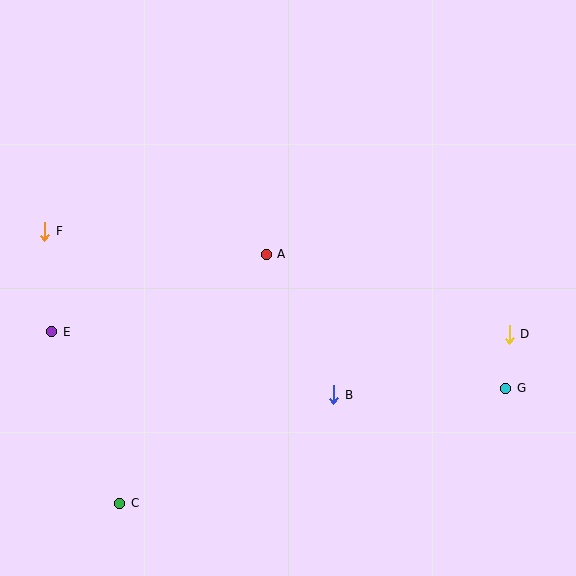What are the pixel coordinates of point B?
Point B is at (334, 395).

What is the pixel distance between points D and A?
The distance between D and A is 256 pixels.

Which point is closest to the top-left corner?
Point F is closest to the top-left corner.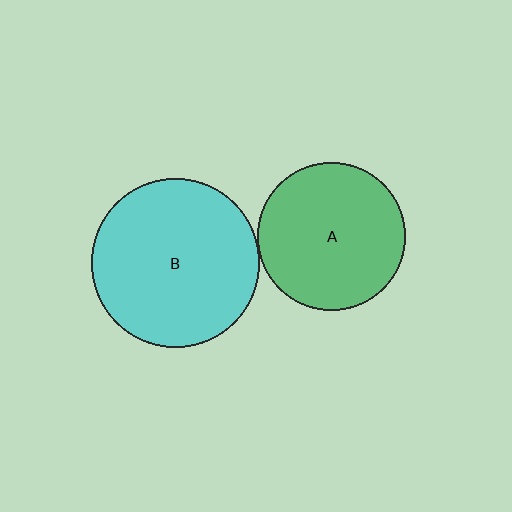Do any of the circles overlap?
No, none of the circles overlap.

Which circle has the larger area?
Circle B (cyan).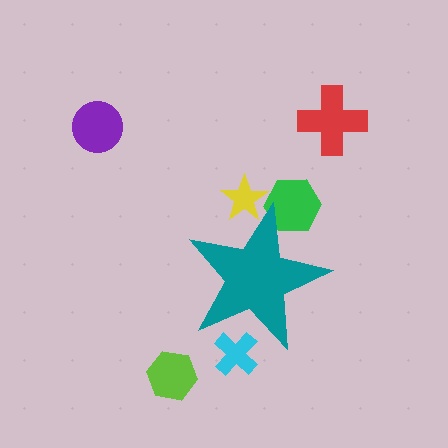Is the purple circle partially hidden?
No, the purple circle is fully visible.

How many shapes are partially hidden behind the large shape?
3 shapes are partially hidden.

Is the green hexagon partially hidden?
Yes, the green hexagon is partially hidden behind the teal star.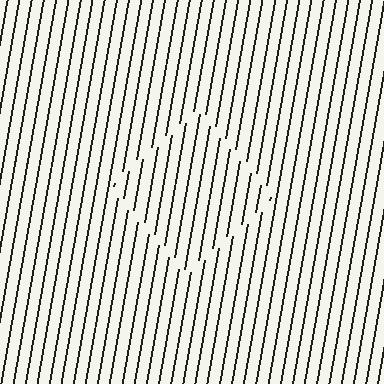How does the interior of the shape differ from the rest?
The interior of the shape contains the same grating, shifted by half a period — the contour is defined by the phase discontinuity where line-ends from the inner and outer gratings abut.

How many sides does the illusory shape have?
4 sides — the line-ends trace a square.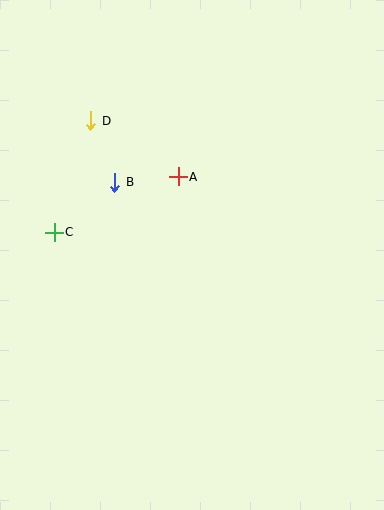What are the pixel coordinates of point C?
Point C is at (54, 232).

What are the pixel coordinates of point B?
Point B is at (115, 182).